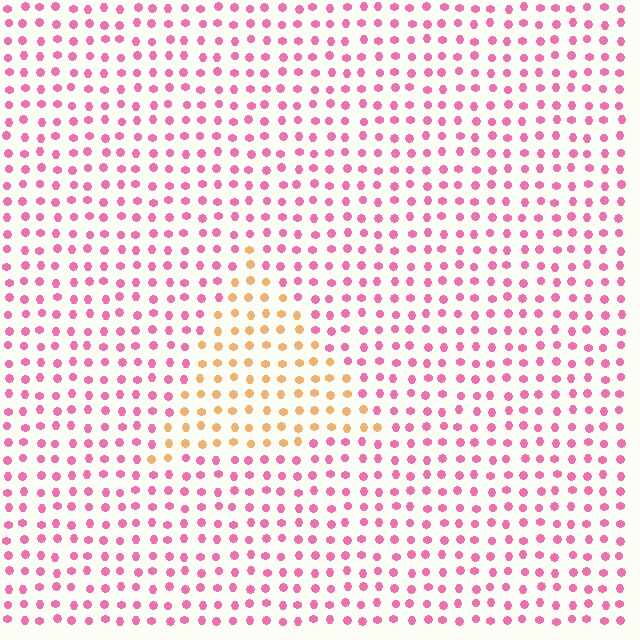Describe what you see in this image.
The image is filled with small pink elements in a uniform arrangement. A triangle-shaped region is visible where the elements are tinted to a slightly different hue, forming a subtle color boundary.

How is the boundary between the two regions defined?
The boundary is defined purely by a slight shift in hue (about 61 degrees). Spacing, size, and orientation are identical on both sides.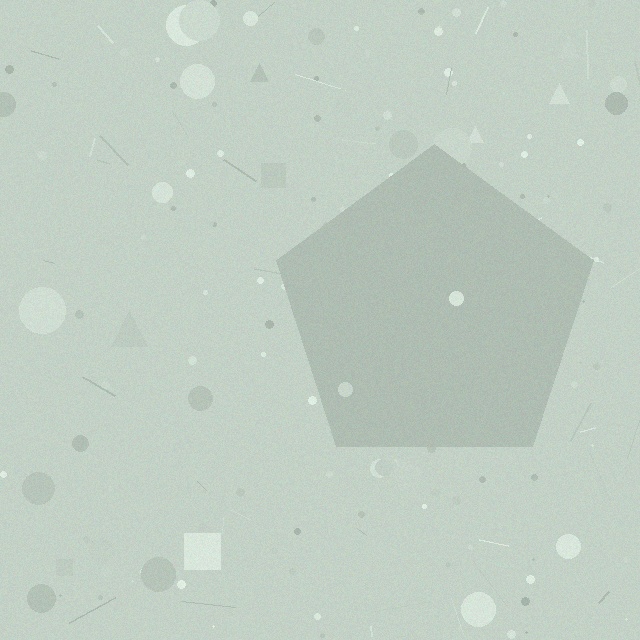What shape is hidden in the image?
A pentagon is hidden in the image.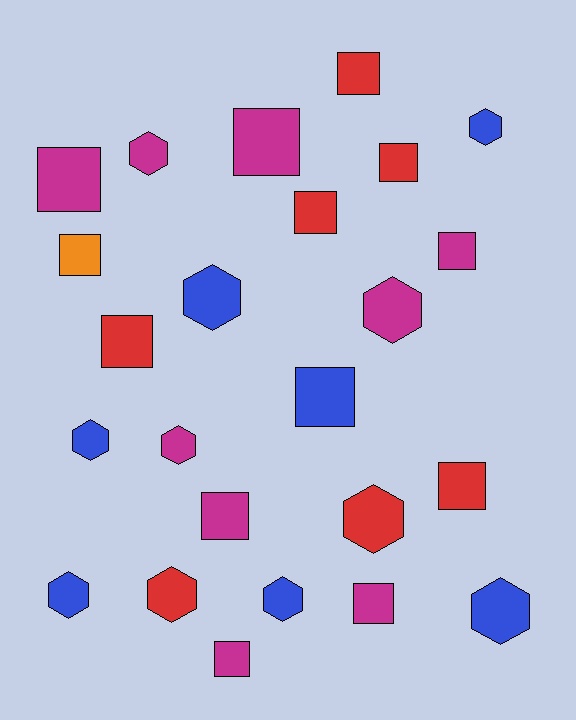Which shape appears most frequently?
Square, with 13 objects.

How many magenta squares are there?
There are 6 magenta squares.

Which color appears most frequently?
Magenta, with 9 objects.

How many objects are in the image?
There are 24 objects.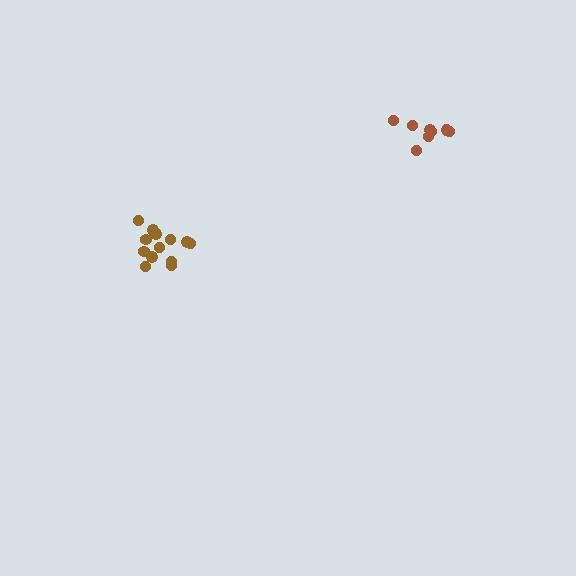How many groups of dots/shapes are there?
There are 2 groups.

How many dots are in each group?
Group 1: 8 dots, Group 2: 13 dots (21 total).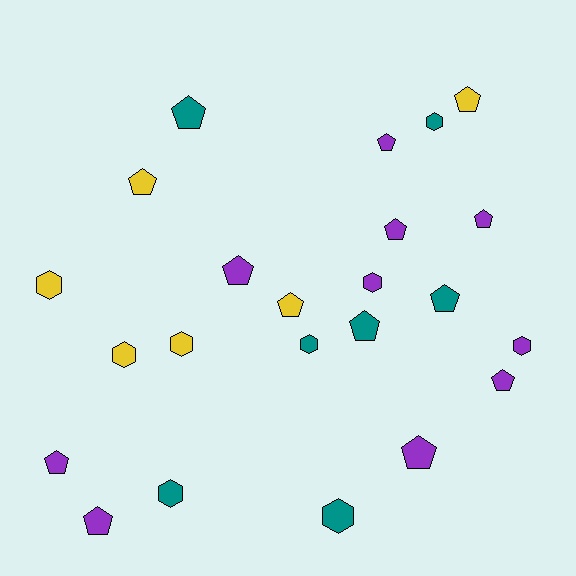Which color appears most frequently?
Purple, with 10 objects.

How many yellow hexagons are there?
There are 3 yellow hexagons.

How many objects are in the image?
There are 23 objects.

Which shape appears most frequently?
Pentagon, with 14 objects.